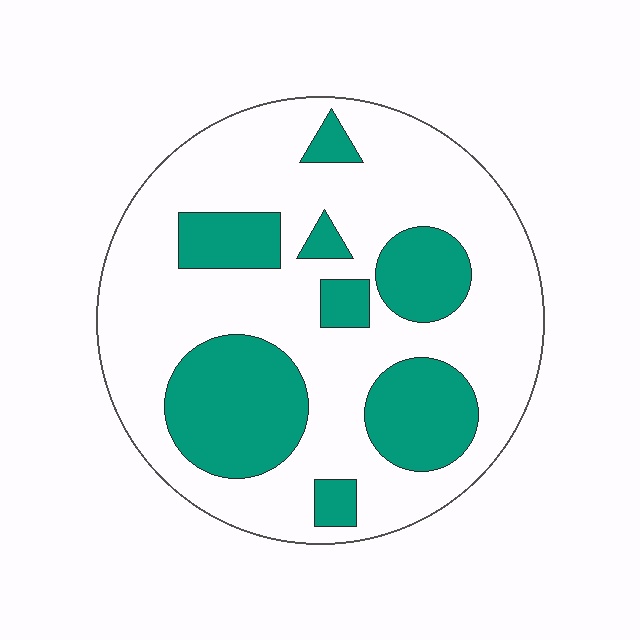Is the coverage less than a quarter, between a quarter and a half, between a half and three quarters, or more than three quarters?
Between a quarter and a half.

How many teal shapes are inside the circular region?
8.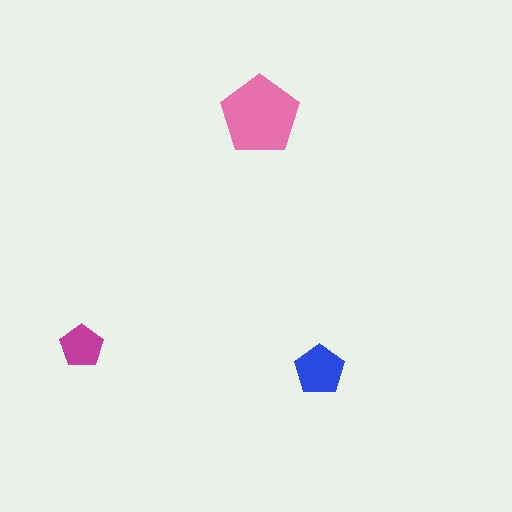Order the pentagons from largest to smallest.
the pink one, the blue one, the magenta one.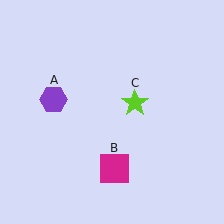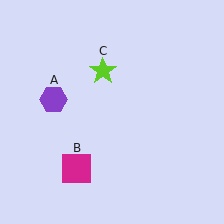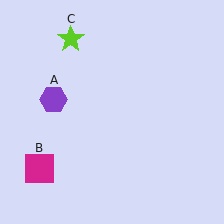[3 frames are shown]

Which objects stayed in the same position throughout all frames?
Purple hexagon (object A) remained stationary.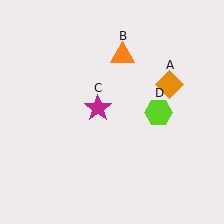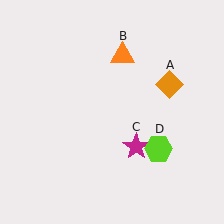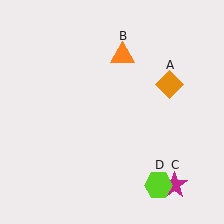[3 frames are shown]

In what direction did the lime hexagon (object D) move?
The lime hexagon (object D) moved down.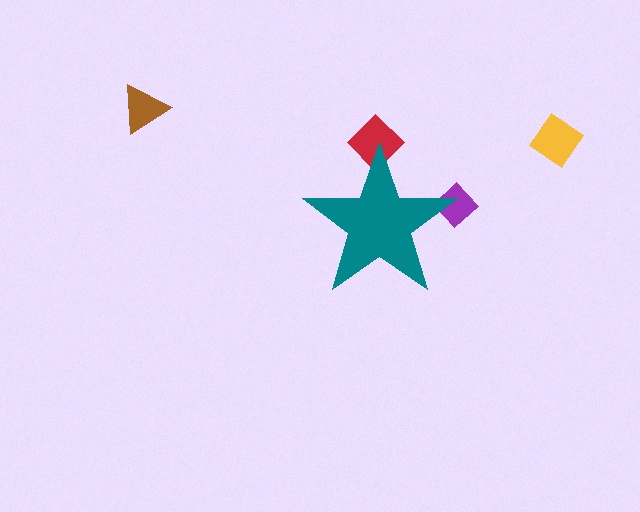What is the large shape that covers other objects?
A teal star.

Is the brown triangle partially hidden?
No, the brown triangle is fully visible.